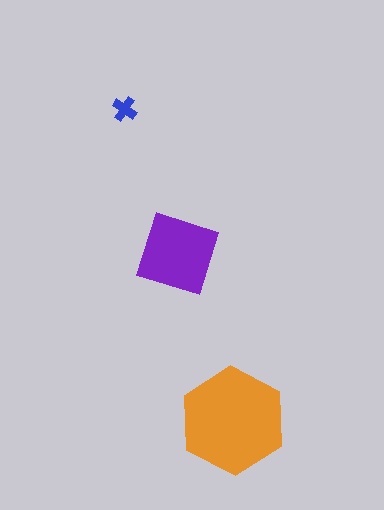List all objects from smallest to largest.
The blue cross, the purple diamond, the orange hexagon.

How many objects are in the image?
There are 3 objects in the image.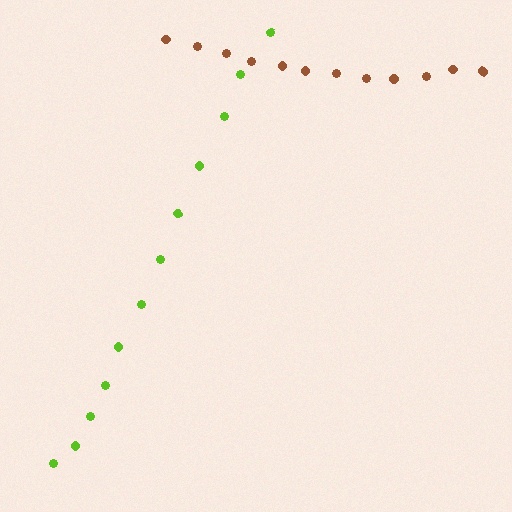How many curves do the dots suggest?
There are 2 distinct paths.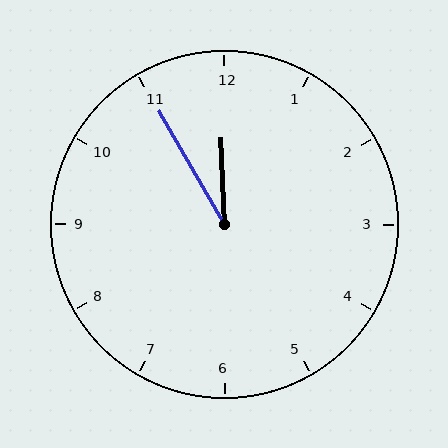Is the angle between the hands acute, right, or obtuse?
It is acute.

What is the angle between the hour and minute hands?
Approximately 28 degrees.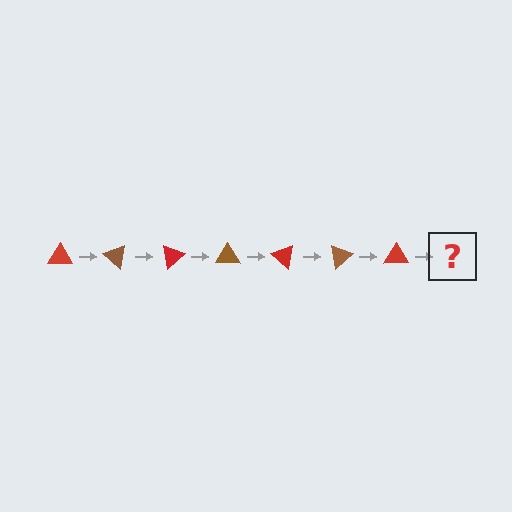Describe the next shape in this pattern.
It should be a brown triangle, rotated 280 degrees from the start.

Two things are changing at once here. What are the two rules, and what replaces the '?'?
The two rules are that it rotates 40 degrees each step and the color cycles through red and brown. The '?' should be a brown triangle, rotated 280 degrees from the start.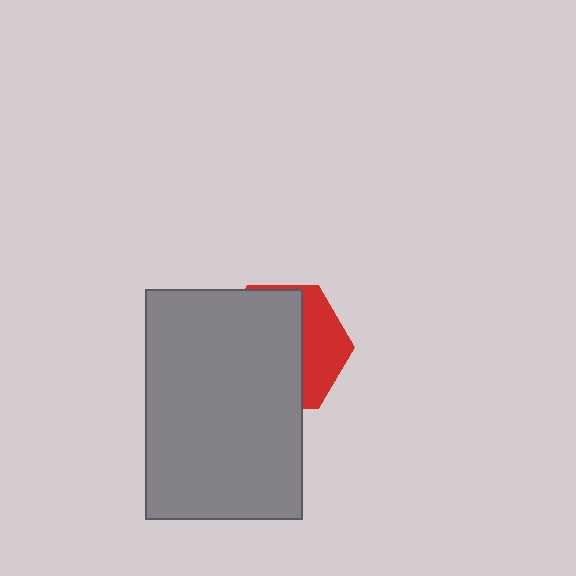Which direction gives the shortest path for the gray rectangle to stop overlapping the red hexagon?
Moving left gives the shortest separation.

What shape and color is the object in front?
The object in front is a gray rectangle.